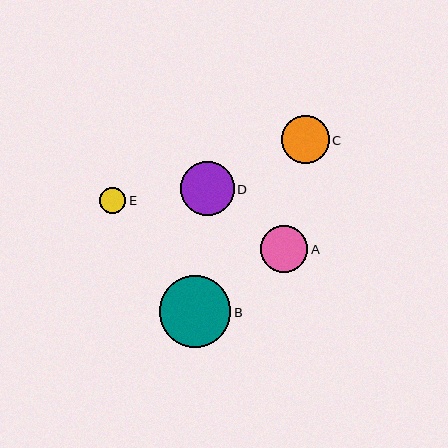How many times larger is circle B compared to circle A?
Circle B is approximately 1.5 times the size of circle A.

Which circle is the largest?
Circle B is the largest with a size of approximately 72 pixels.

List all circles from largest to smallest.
From largest to smallest: B, D, C, A, E.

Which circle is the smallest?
Circle E is the smallest with a size of approximately 26 pixels.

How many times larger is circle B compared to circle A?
Circle B is approximately 1.5 times the size of circle A.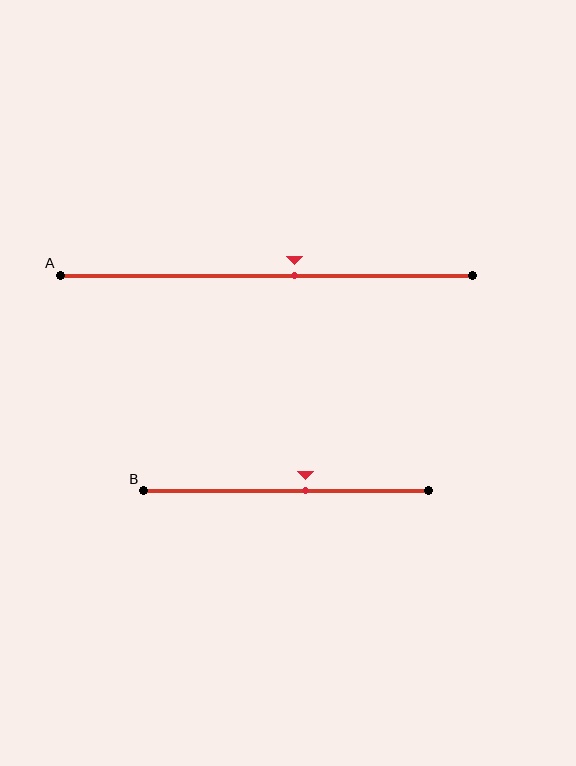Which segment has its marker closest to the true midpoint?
Segment A has its marker closest to the true midpoint.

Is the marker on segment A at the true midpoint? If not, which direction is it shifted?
No, the marker on segment A is shifted to the right by about 7% of the segment length.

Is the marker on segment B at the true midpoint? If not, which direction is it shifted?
No, the marker on segment B is shifted to the right by about 7% of the segment length.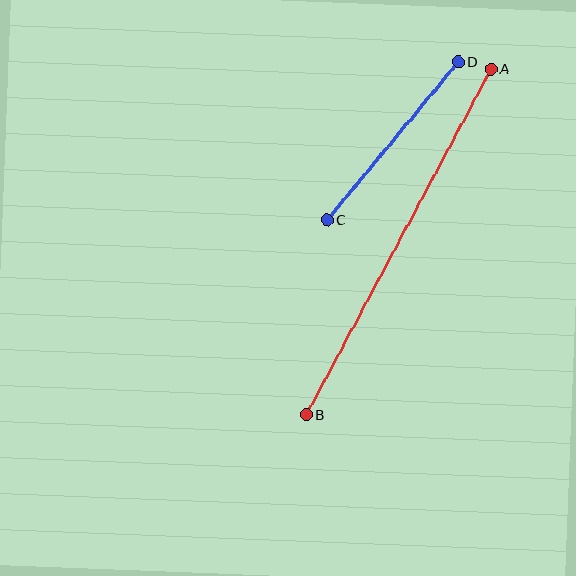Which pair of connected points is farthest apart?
Points A and B are farthest apart.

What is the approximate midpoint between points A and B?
The midpoint is at approximately (399, 242) pixels.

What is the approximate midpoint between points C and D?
The midpoint is at approximately (392, 141) pixels.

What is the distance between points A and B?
The distance is approximately 392 pixels.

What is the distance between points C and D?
The distance is approximately 206 pixels.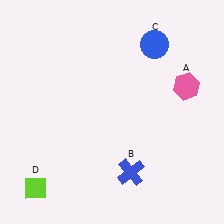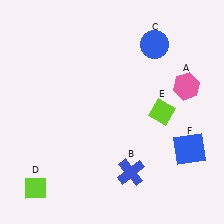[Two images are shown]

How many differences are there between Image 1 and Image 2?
There are 2 differences between the two images.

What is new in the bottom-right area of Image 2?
A lime diamond (E) was added in the bottom-right area of Image 2.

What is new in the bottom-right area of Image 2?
A blue square (F) was added in the bottom-right area of Image 2.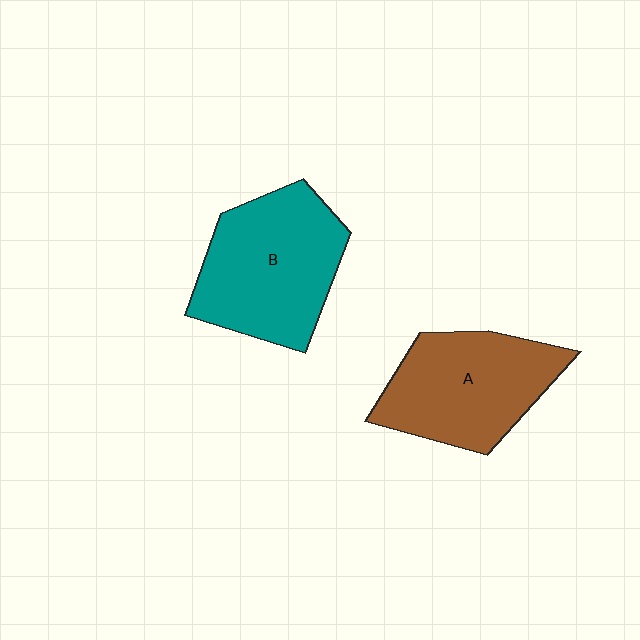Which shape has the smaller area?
Shape A (brown).